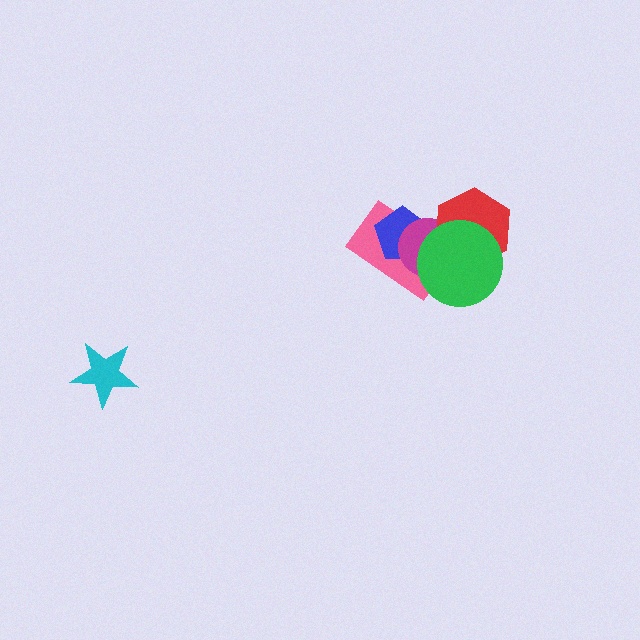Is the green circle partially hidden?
No, no other shape covers it.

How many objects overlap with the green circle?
3 objects overlap with the green circle.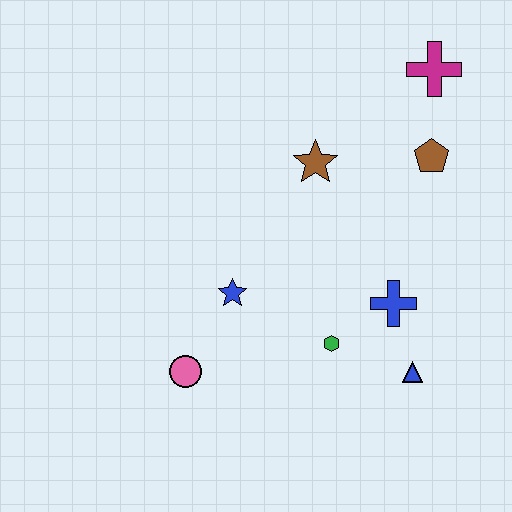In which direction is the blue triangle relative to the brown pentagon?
The blue triangle is below the brown pentagon.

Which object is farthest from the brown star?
The pink circle is farthest from the brown star.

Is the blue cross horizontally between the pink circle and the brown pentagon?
Yes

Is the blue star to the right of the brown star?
No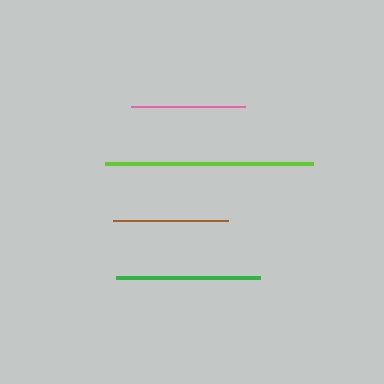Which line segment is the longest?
The lime line is the longest at approximately 208 pixels.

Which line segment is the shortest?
The pink line is the shortest at approximately 114 pixels.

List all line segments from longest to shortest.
From longest to shortest: lime, green, brown, pink.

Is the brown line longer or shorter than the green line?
The green line is longer than the brown line.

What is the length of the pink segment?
The pink segment is approximately 114 pixels long.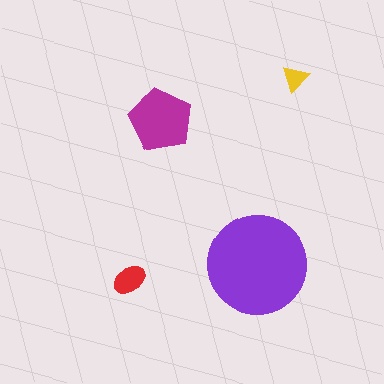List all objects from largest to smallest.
The purple circle, the magenta pentagon, the red ellipse, the yellow triangle.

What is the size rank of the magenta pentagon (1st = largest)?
2nd.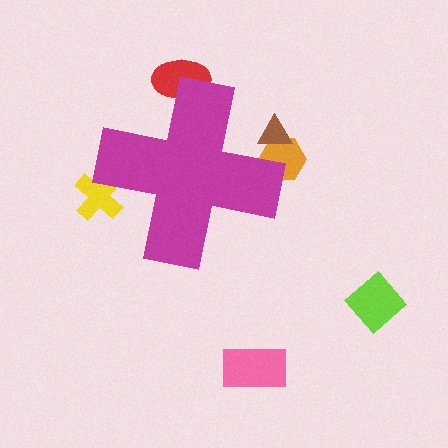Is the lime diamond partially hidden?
No, the lime diamond is fully visible.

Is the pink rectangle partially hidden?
No, the pink rectangle is fully visible.